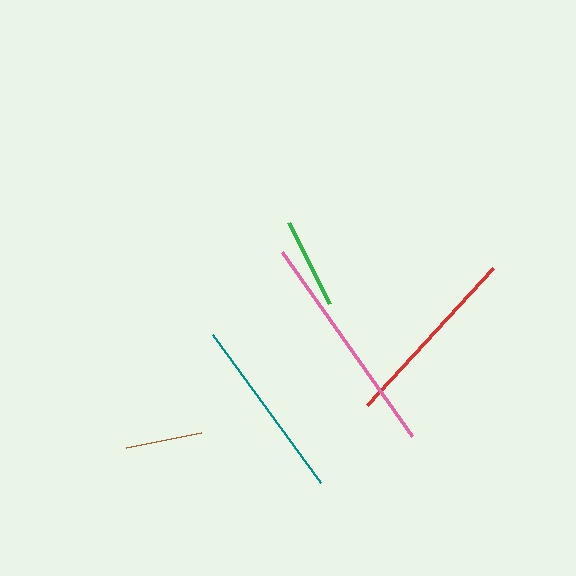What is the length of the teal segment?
The teal segment is approximately 184 pixels long.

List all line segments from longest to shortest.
From longest to shortest: pink, red, teal, green, brown.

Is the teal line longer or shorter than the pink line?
The pink line is longer than the teal line.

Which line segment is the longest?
The pink line is the longest at approximately 225 pixels.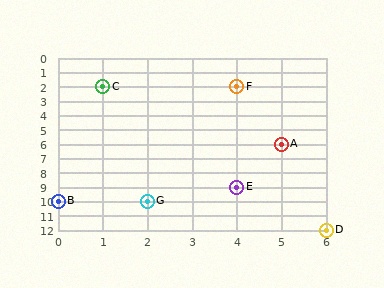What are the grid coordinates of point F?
Point F is at grid coordinates (4, 2).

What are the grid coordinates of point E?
Point E is at grid coordinates (4, 9).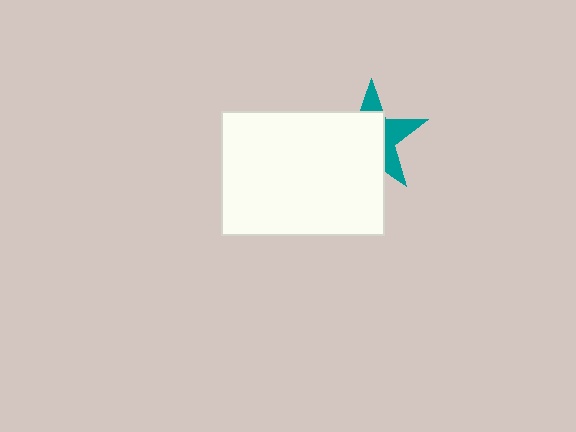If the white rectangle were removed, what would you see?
You would see the complete teal star.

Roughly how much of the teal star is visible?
A small part of it is visible (roughly 37%).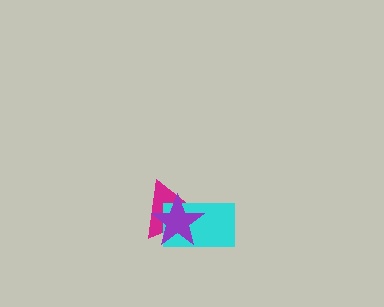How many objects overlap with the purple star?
2 objects overlap with the purple star.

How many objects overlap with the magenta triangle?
2 objects overlap with the magenta triangle.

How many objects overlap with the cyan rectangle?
2 objects overlap with the cyan rectangle.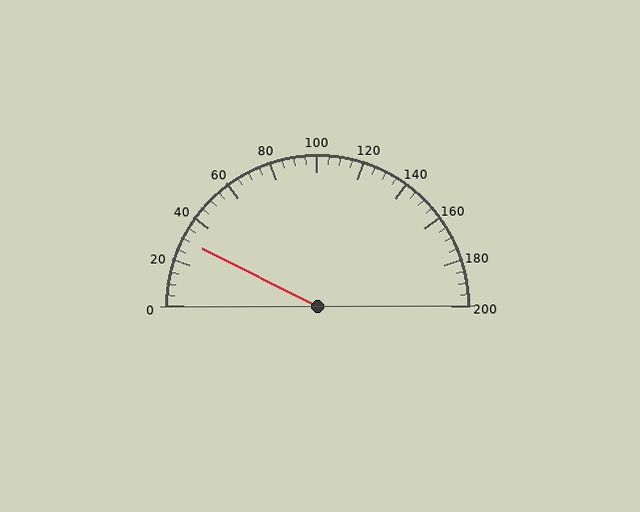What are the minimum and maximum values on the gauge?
The gauge ranges from 0 to 200.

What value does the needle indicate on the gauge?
The needle indicates approximately 30.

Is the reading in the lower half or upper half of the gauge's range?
The reading is in the lower half of the range (0 to 200).